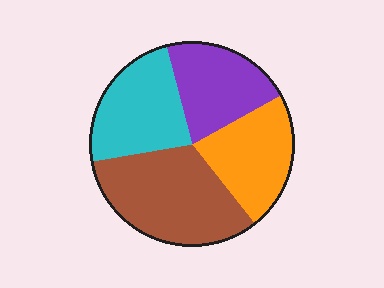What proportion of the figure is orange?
Orange takes up about one fifth (1/5) of the figure.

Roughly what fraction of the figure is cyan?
Cyan takes up less than a quarter of the figure.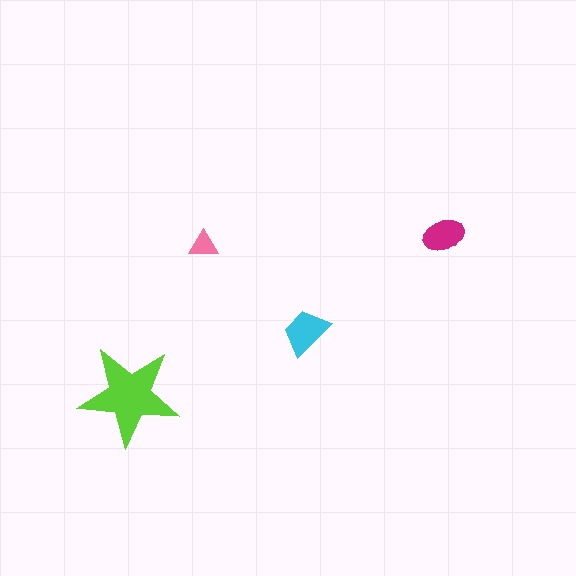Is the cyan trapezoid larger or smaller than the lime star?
Smaller.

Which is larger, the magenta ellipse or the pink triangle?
The magenta ellipse.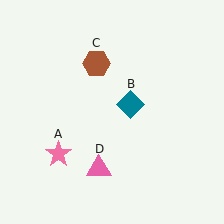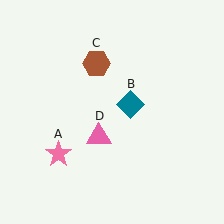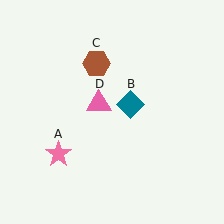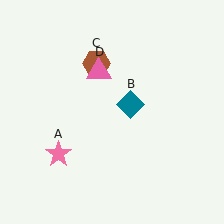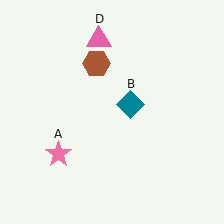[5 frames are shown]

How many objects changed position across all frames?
1 object changed position: pink triangle (object D).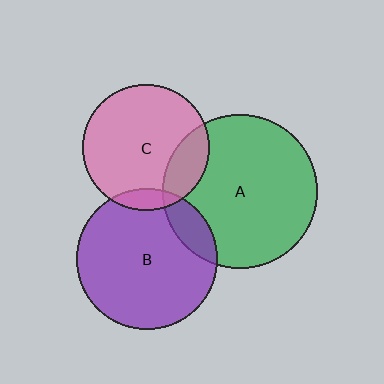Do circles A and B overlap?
Yes.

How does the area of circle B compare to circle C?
Approximately 1.2 times.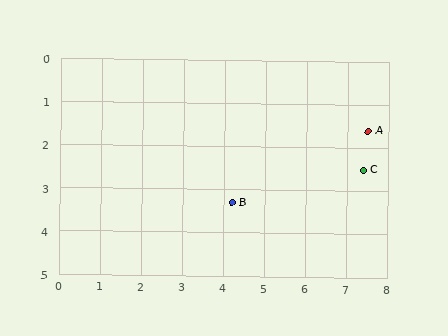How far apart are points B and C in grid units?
Points B and C are about 3.3 grid units apart.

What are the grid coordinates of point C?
Point C is at approximately (7.4, 2.5).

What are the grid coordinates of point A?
Point A is at approximately (7.5, 1.6).